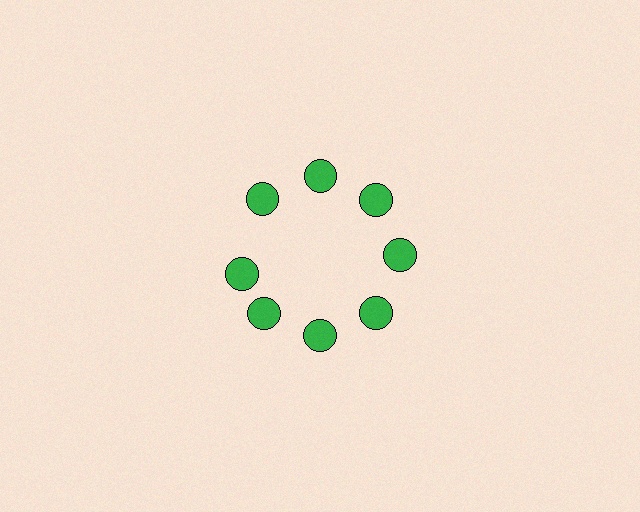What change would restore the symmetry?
The symmetry would be restored by rotating it back into even spacing with its neighbors so that all 8 circles sit at equal angles and equal distance from the center.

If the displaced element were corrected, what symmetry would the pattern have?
It would have 8-fold rotational symmetry — the pattern would map onto itself every 45 degrees.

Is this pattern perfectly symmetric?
No. The 8 green circles are arranged in a ring, but one element near the 9 o'clock position is rotated out of alignment along the ring, breaking the 8-fold rotational symmetry.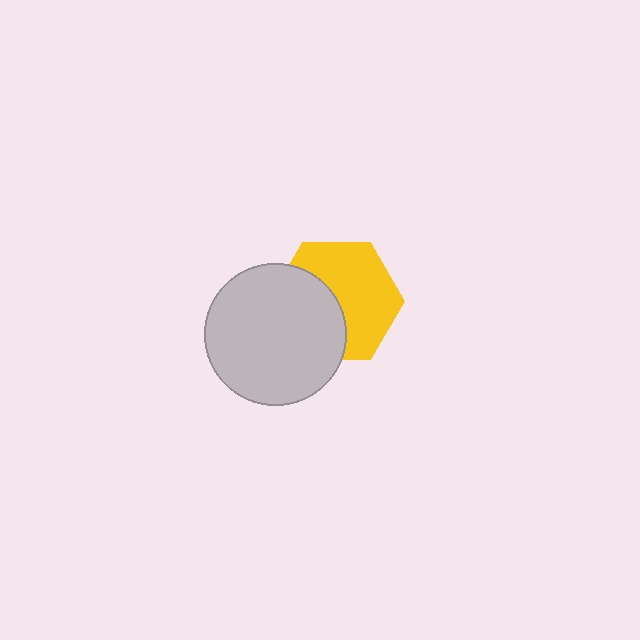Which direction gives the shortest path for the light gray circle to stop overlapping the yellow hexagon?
Moving left gives the shortest separation.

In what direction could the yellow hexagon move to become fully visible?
The yellow hexagon could move right. That would shift it out from behind the light gray circle entirely.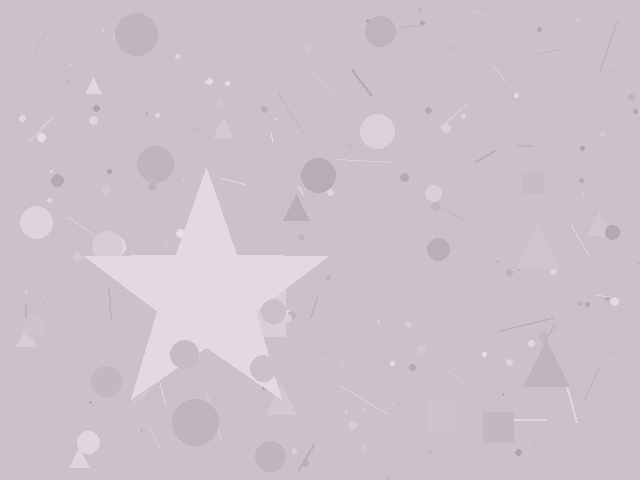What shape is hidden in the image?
A star is hidden in the image.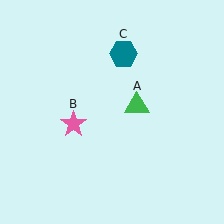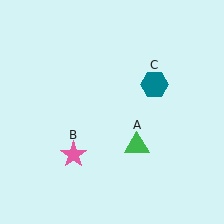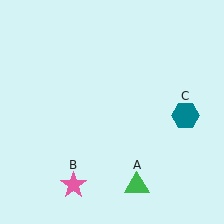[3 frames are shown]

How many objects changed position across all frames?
3 objects changed position: green triangle (object A), pink star (object B), teal hexagon (object C).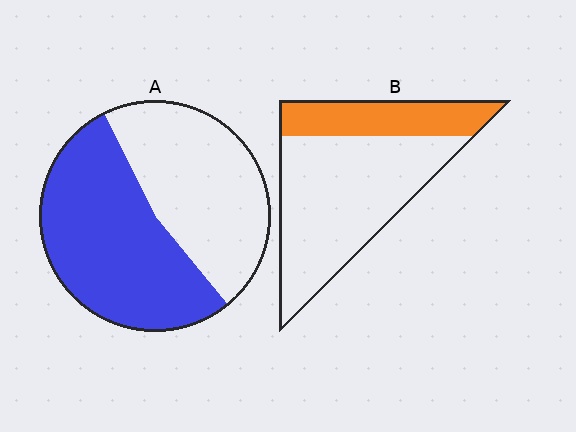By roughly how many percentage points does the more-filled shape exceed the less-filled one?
By roughly 25 percentage points (A over B).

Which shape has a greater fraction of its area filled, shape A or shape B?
Shape A.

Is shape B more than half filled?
No.